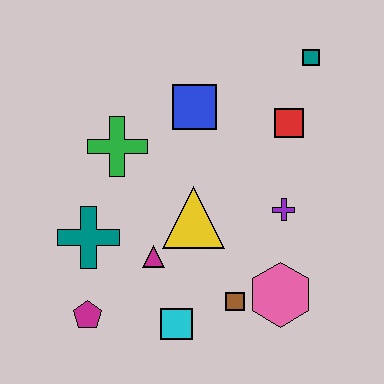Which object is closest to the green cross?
The blue square is closest to the green cross.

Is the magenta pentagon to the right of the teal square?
No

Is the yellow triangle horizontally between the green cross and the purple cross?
Yes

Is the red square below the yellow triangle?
No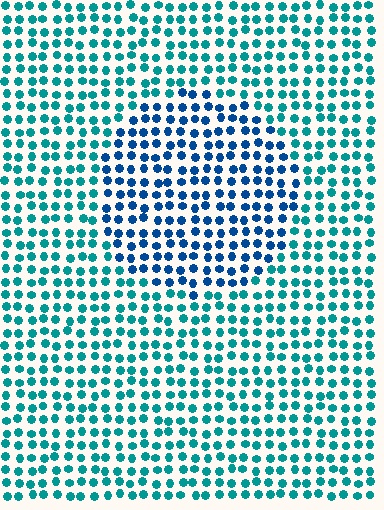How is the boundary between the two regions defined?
The boundary is defined purely by a slight shift in hue (about 34 degrees). Spacing, size, and orientation are identical on both sides.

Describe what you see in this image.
The image is filled with small teal elements in a uniform arrangement. A circle-shaped region is visible where the elements are tinted to a slightly different hue, forming a subtle color boundary.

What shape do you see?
I see a circle.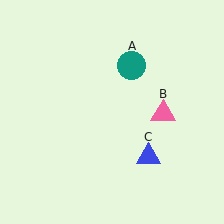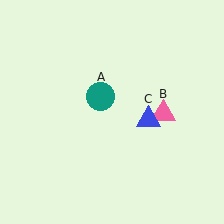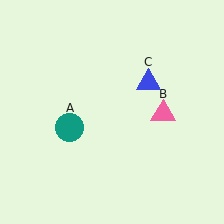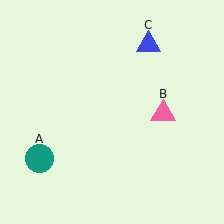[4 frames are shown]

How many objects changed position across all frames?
2 objects changed position: teal circle (object A), blue triangle (object C).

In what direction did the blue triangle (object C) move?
The blue triangle (object C) moved up.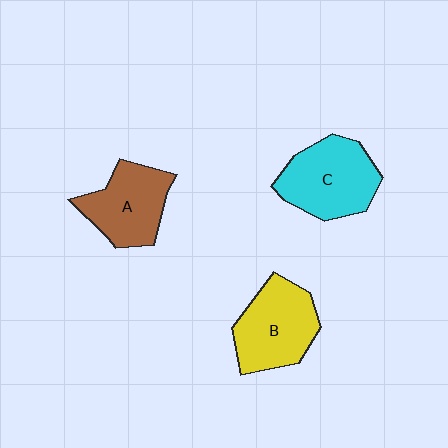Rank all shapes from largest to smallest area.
From largest to smallest: C (cyan), B (yellow), A (brown).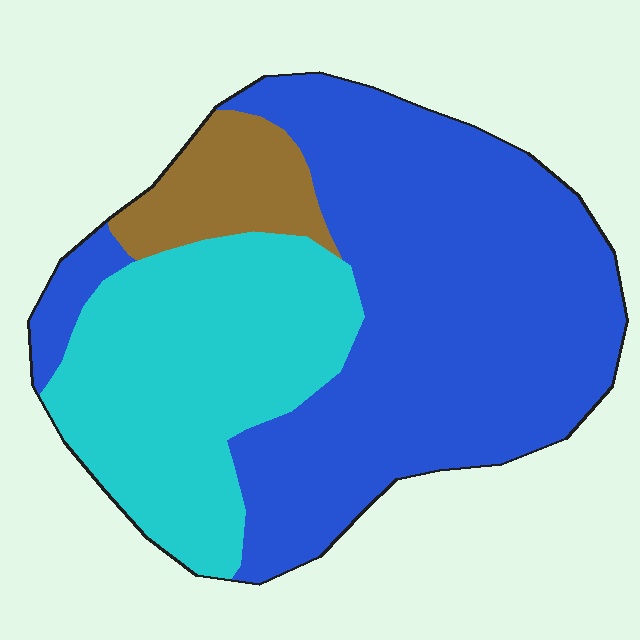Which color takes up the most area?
Blue, at roughly 60%.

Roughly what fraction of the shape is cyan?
Cyan takes up between a sixth and a third of the shape.